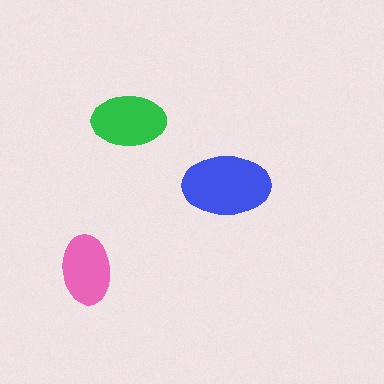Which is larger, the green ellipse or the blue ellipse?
The blue one.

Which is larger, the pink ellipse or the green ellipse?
The green one.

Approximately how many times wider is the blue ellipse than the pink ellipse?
About 1.5 times wider.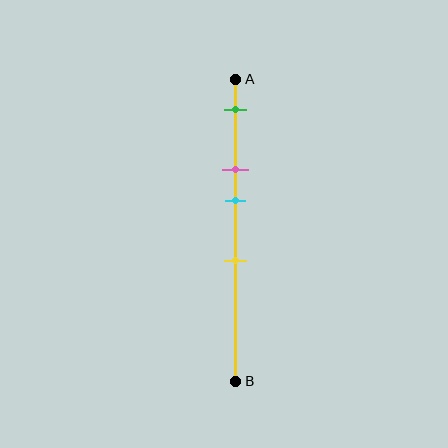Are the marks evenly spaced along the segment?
No, the marks are not evenly spaced.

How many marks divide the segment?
There are 4 marks dividing the segment.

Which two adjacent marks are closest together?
The pink and cyan marks are the closest adjacent pair.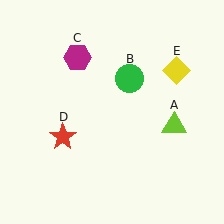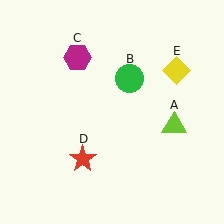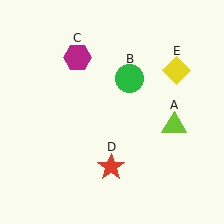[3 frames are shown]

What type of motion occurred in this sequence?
The red star (object D) rotated counterclockwise around the center of the scene.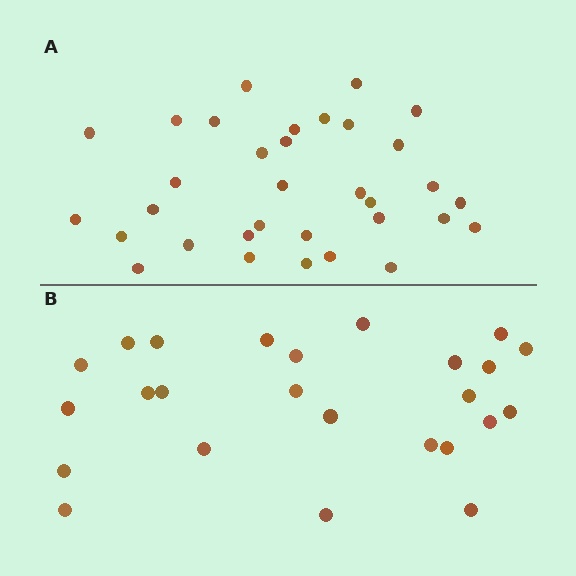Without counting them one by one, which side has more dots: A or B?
Region A (the top region) has more dots.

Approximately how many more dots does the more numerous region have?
Region A has roughly 8 or so more dots than region B.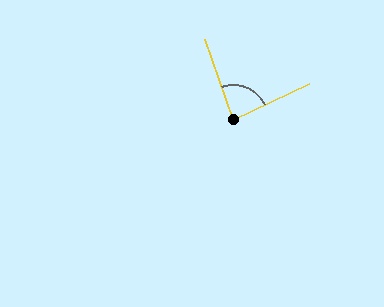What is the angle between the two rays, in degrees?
Approximately 84 degrees.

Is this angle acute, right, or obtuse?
It is acute.